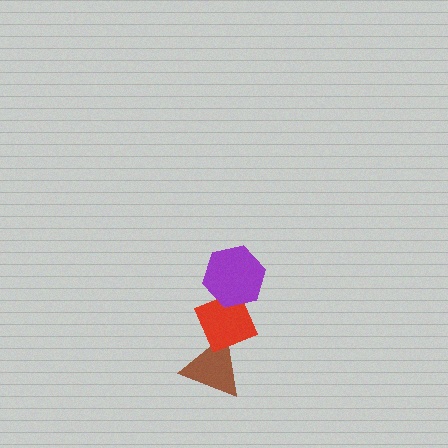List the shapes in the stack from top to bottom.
From top to bottom: the purple hexagon, the red diamond, the brown triangle.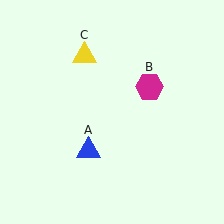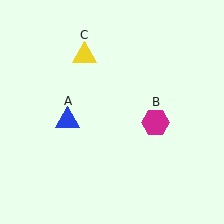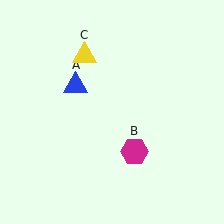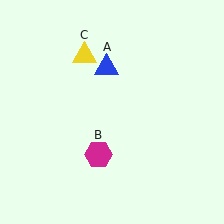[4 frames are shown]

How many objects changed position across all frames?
2 objects changed position: blue triangle (object A), magenta hexagon (object B).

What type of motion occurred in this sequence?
The blue triangle (object A), magenta hexagon (object B) rotated clockwise around the center of the scene.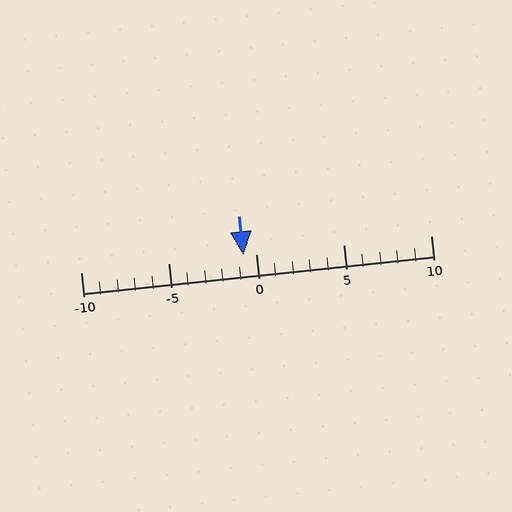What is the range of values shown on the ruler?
The ruler shows values from -10 to 10.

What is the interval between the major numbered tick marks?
The major tick marks are spaced 5 units apart.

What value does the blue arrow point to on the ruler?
The blue arrow points to approximately -1.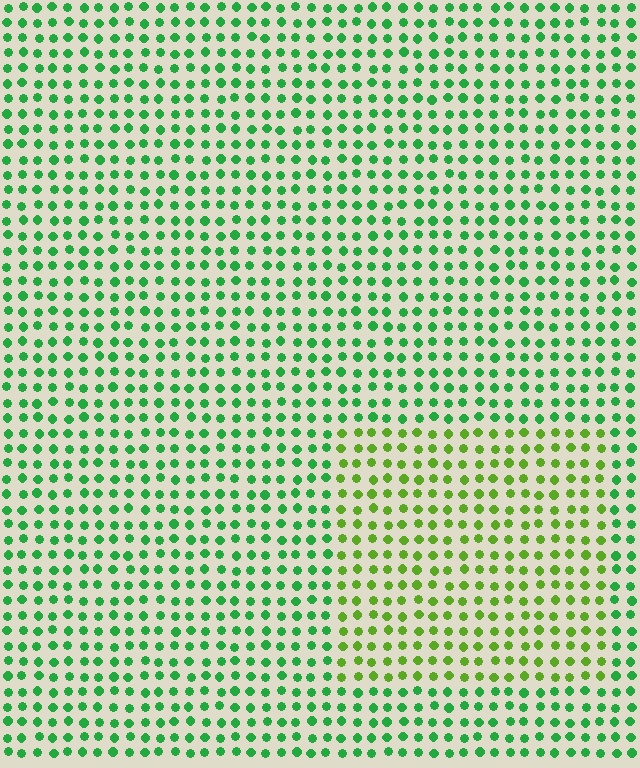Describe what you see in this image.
The image is filled with small green elements in a uniform arrangement. A rectangle-shaped region is visible where the elements are tinted to a slightly different hue, forming a subtle color boundary.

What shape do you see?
I see a rectangle.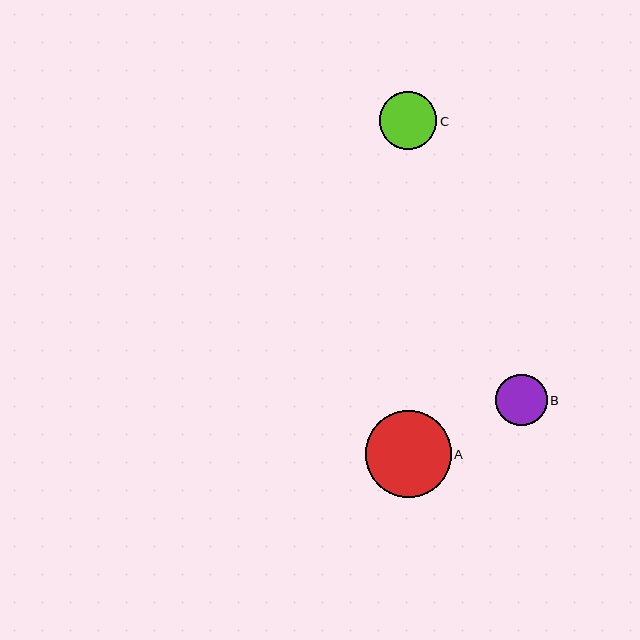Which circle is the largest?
Circle A is the largest with a size of approximately 86 pixels.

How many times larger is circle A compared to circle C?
Circle A is approximately 1.5 times the size of circle C.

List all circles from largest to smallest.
From largest to smallest: A, C, B.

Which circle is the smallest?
Circle B is the smallest with a size of approximately 51 pixels.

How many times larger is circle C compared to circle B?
Circle C is approximately 1.1 times the size of circle B.